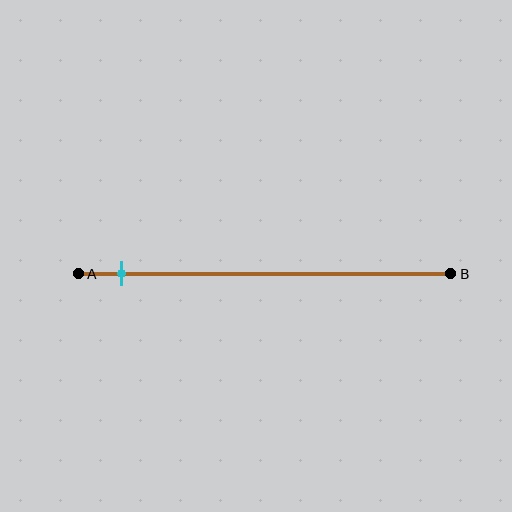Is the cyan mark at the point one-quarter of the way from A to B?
No, the mark is at about 10% from A, not at the 25% one-quarter point.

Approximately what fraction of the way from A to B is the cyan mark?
The cyan mark is approximately 10% of the way from A to B.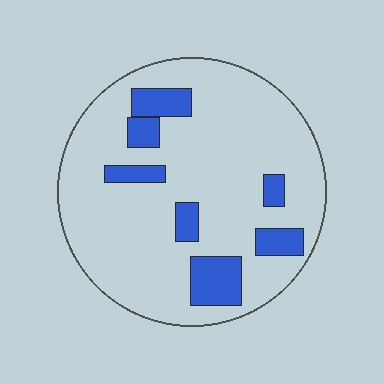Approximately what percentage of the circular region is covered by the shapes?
Approximately 15%.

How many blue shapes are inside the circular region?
7.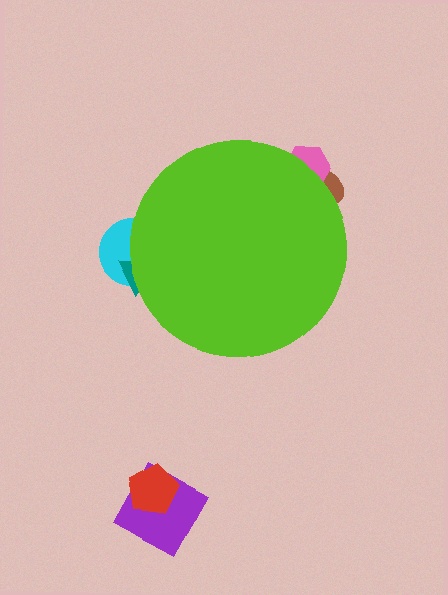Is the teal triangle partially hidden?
Yes, the teal triangle is partially hidden behind the lime circle.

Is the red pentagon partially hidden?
No, the red pentagon is fully visible.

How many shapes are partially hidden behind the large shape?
4 shapes are partially hidden.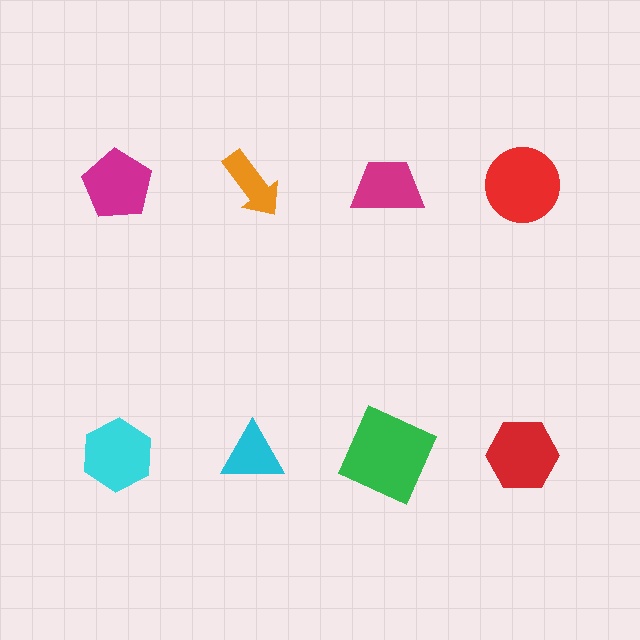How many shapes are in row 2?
4 shapes.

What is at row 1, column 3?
A magenta trapezoid.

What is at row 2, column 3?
A green square.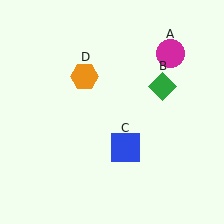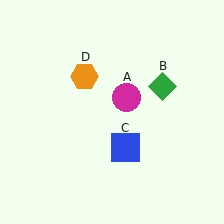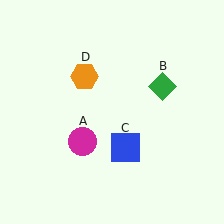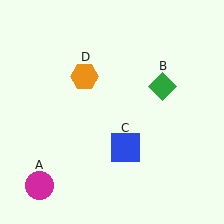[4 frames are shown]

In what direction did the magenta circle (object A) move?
The magenta circle (object A) moved down and to the left.